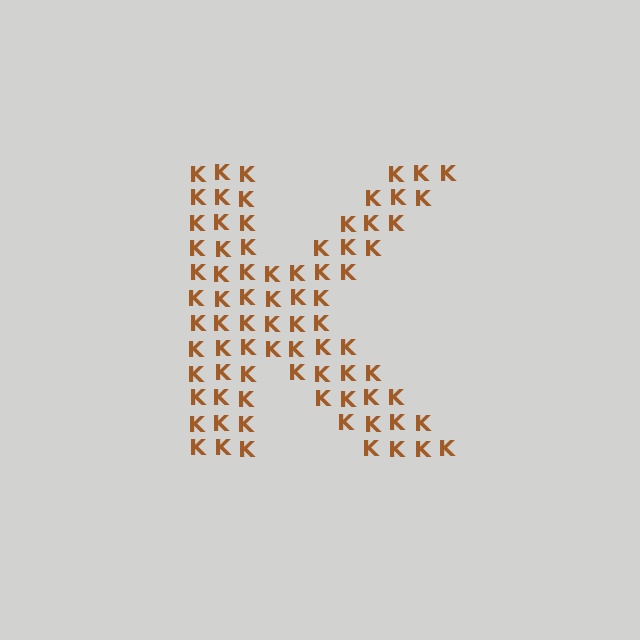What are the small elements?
The small elements are letter K's.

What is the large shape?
The large shape is the letter K.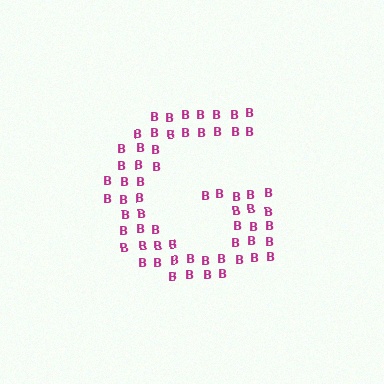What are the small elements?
The small elements are letter B's.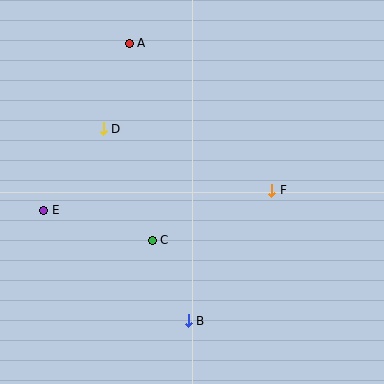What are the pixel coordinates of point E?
Point E is at (44, 210).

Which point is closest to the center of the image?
Point C at (152, 240) is closest to the center.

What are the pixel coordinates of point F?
Point F is at (272, 190).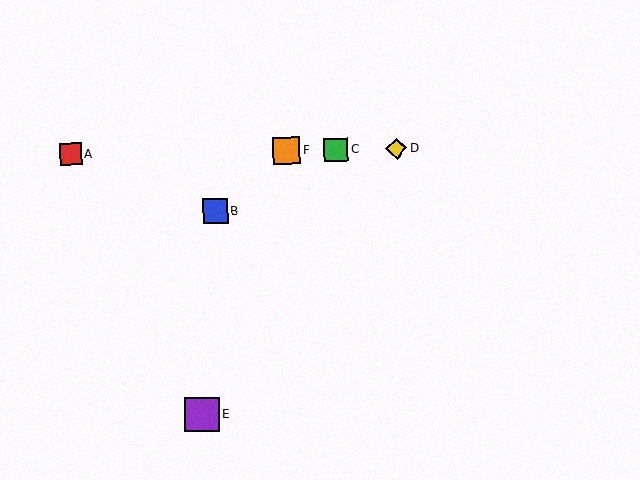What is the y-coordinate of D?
Object D is at y≈148.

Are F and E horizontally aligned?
No, F is at y≈150 and E is at y≈415.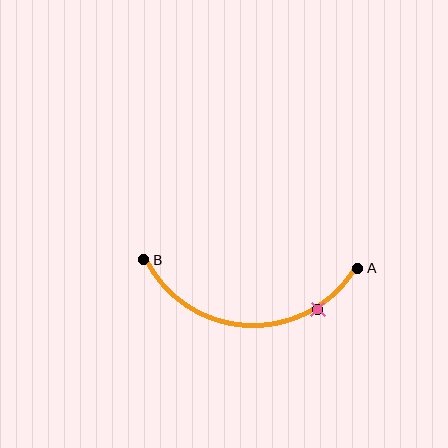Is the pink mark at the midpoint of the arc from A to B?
No. The pink mark lies on the arc but is closer to endpoint A. The arc midpoint would be at the point on the curve equidistant along the arc from both A and B.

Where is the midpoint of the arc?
The arc midpoint is the point on the curve farthest from the straight line joining A and B. It sits below that line.